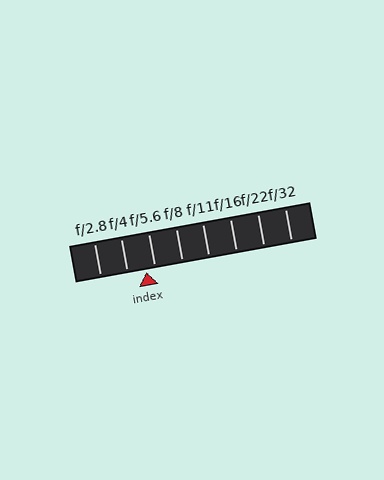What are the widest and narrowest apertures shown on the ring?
The widest aperture shown is f/2.8 and the narrowest is f/32.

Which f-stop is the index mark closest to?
The index mark is closest to f/5.6.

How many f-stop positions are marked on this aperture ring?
There are 8 f-stop positions marked.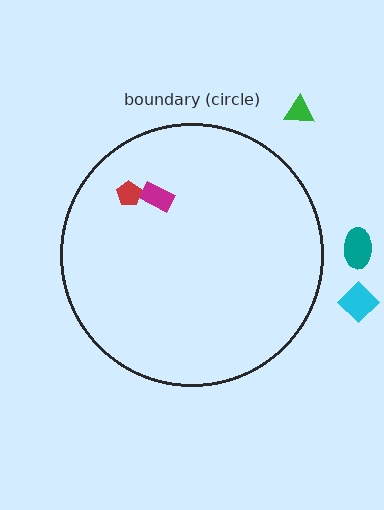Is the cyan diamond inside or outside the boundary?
Outside.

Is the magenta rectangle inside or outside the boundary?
Inside.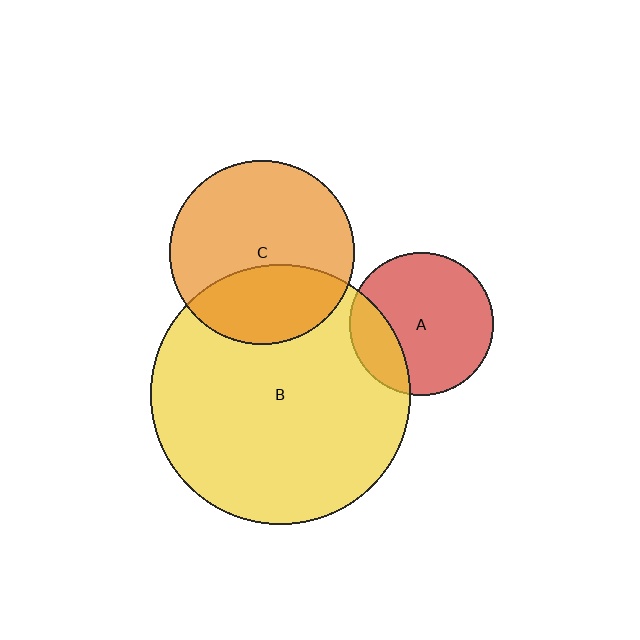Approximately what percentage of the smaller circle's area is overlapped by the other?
Approximately 35%.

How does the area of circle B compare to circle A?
Approximately 3.3 times.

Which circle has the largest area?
Circle B (yellow).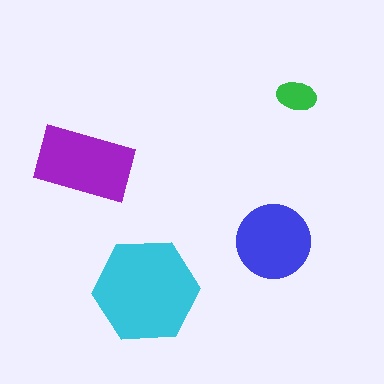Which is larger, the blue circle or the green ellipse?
The blue circle.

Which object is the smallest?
The green ellipse.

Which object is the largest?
The cyan hexagon.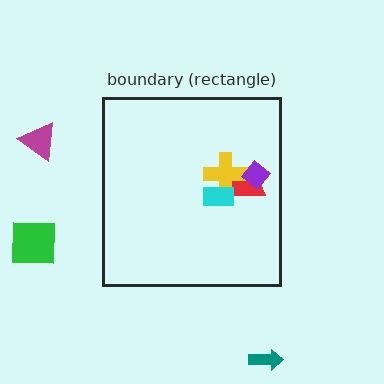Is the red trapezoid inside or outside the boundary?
Inside.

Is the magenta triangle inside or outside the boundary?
Outside.